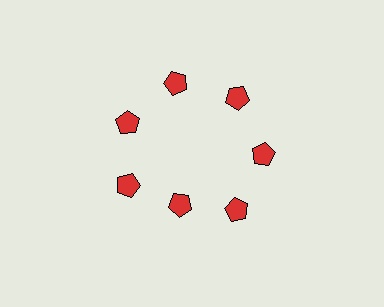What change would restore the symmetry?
The symmetry would be restored by moving it outward, back onto the ring so that all 7 pentagons sit at equal angles and equal distance from the center.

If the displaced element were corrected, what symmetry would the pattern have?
It would have 7-fold rotational symmetry — the pattern would map onto itself every 51 degrees.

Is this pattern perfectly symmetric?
No. The 7 red pentagons are arranged in a ring, but one element near the 6 o'clock position is pulled inward toward the center, breaking the 7-fold rotational symmetry.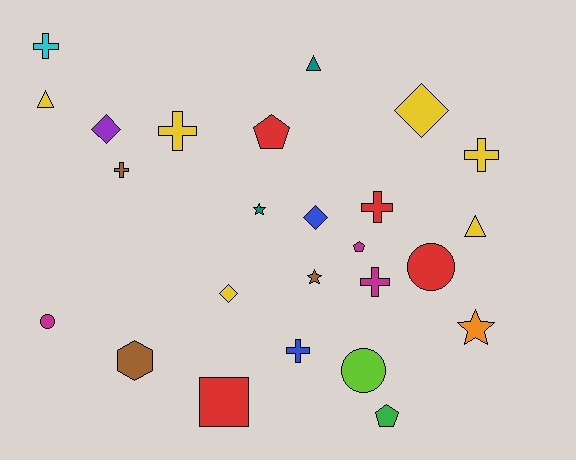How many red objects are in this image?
There are 4 red objects.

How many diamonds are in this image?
There are 4 diamonds.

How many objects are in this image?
There are 25 objects.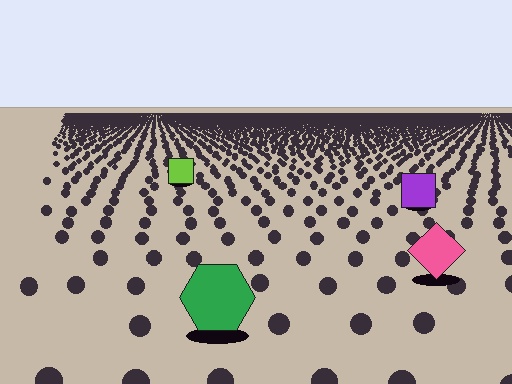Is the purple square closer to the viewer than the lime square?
Yes. The purple square is closer — you can tell from the texture gradient: the ground texture is coarser near it.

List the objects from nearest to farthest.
From nearest to farthest: the green hexagon, the pink diamond, the purple square, the lime square.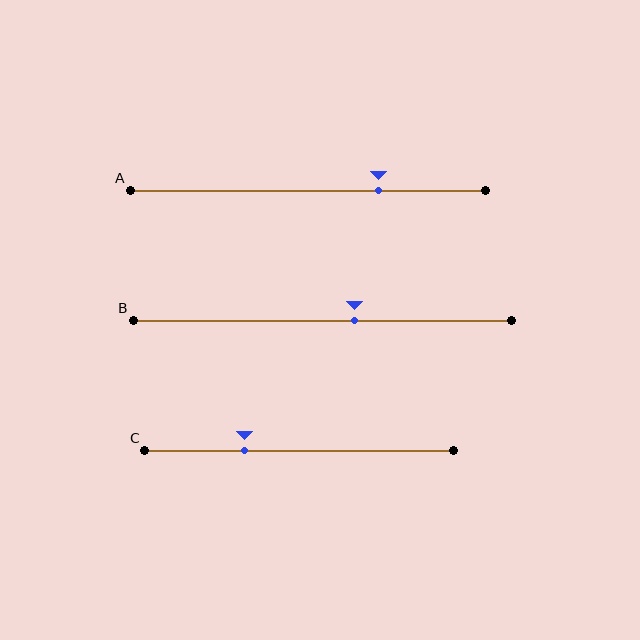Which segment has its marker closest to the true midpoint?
Segment B has its marker closest to the true midpoint.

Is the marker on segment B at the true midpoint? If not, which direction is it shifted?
No, the marker on segment B is shifted to the right by about 8% of the segment length.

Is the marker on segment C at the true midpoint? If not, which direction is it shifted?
No, the marker on segment C is shifted to the left by about 18% of the segment length.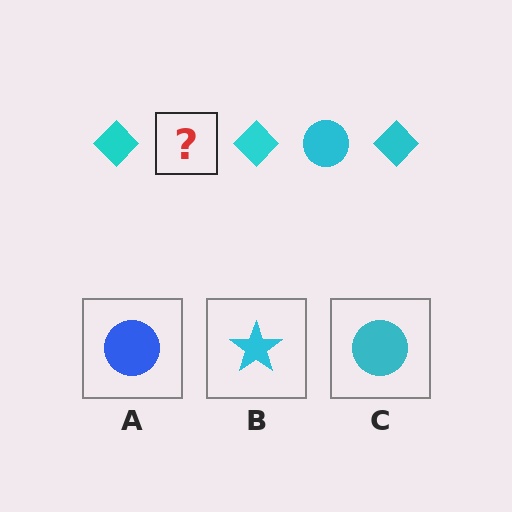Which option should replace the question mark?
Option C.